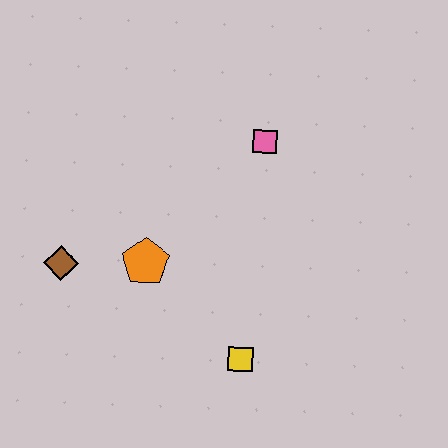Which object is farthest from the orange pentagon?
The pink square is farthest from the orange pentagon.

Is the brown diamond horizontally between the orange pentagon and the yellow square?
No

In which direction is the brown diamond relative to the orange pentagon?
The brown diamond is to the left of the orange pentagon.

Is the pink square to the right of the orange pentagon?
Yes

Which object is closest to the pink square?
The orange pentagon is closest to the pink square.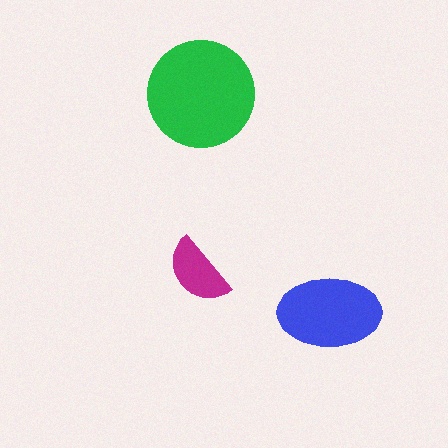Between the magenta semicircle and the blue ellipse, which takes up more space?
The blue ellipse.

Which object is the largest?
The green circle.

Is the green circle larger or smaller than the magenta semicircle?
Larger.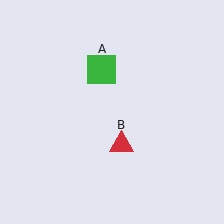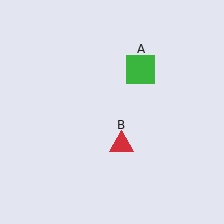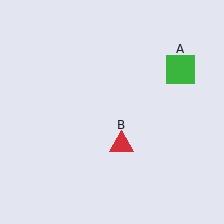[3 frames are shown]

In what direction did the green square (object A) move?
The green square (object A) moved right.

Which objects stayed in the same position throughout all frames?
Red triangle (object B) remained stationary.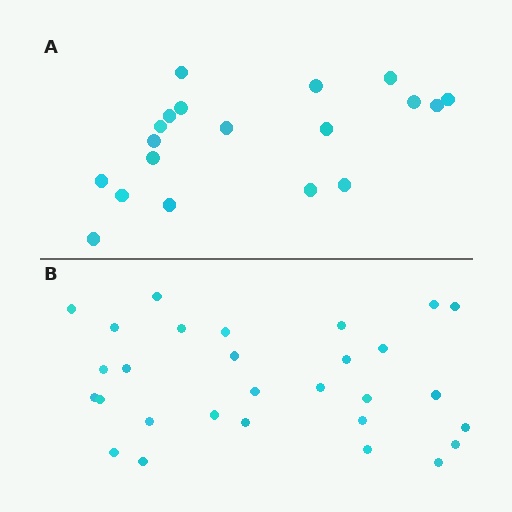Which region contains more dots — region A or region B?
Region B (the bottom region) has more dots.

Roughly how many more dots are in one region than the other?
Region B has roughly 10 or so more dots than region A.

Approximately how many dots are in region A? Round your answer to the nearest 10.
About 20 dots. (The exact count is 19, which rounds to 20.)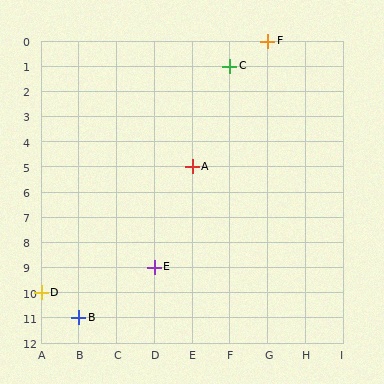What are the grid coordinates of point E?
Point E is at grid coordinates (D, 9).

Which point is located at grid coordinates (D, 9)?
Point E is at (D, 9).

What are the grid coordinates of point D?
Point D is at grid coordinates (A, 10).